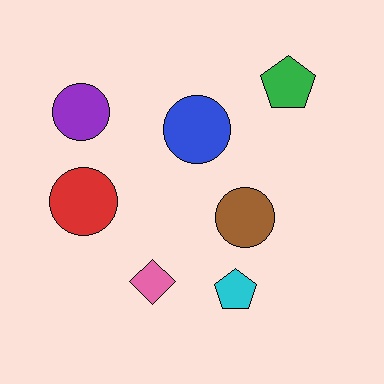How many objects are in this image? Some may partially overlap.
There are 7 objects.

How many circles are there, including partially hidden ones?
There are 4 circles.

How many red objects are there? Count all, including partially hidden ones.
There is 1 red object.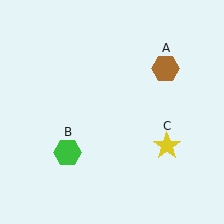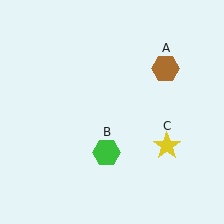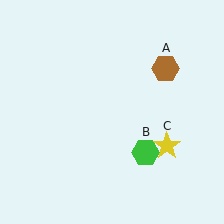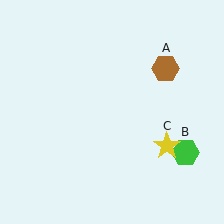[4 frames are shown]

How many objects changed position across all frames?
1 object changed position: green hexagon (object B).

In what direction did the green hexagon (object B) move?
The green hexagon (object B) moved right.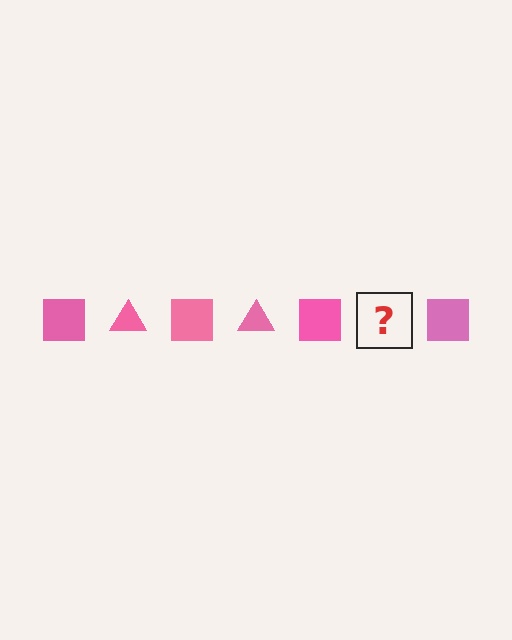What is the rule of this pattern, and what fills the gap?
The rule is that the pattern cycles through square, triangle shapes in pink. The gap should be filled with a pink triangle.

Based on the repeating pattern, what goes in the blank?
The blank should be a pink triangle.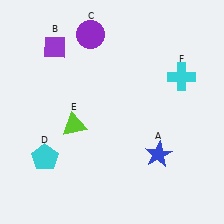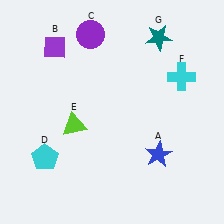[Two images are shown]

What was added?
A teal star (G) was added in Image 2.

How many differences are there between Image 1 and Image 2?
There is 1 difference between the two images.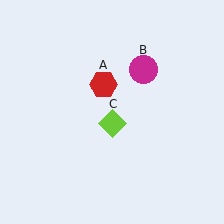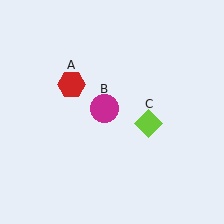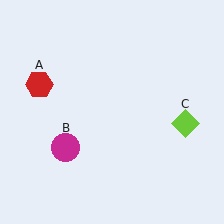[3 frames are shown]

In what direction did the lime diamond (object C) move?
The lime diamond (object C) moved right.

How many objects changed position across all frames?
3 objects changed position: red hexagon (object A), magenta circle (object B), lime diamond (object C).